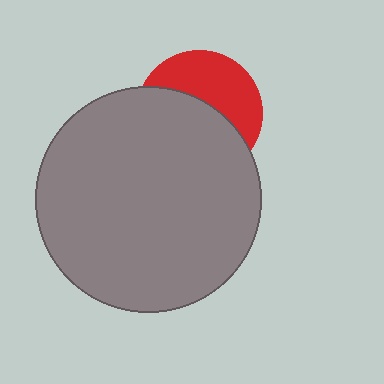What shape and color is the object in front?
The object in front is a gray circle.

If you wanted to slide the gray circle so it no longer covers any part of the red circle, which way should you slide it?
Slide it down — that is the most direct way to separate the two shapes.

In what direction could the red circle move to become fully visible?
The red circle could move up. That would shift it out from behind the gray circle entirely.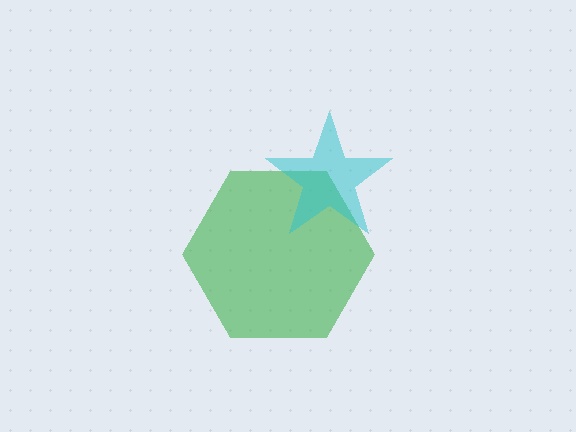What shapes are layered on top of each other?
The layered shapes are: a green hexagon, a cyan star.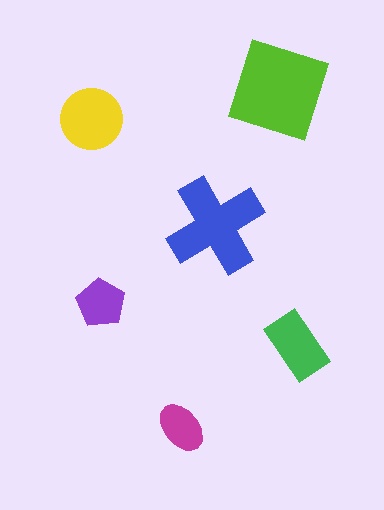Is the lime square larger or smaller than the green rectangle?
Larger.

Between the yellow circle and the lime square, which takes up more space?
The lime square.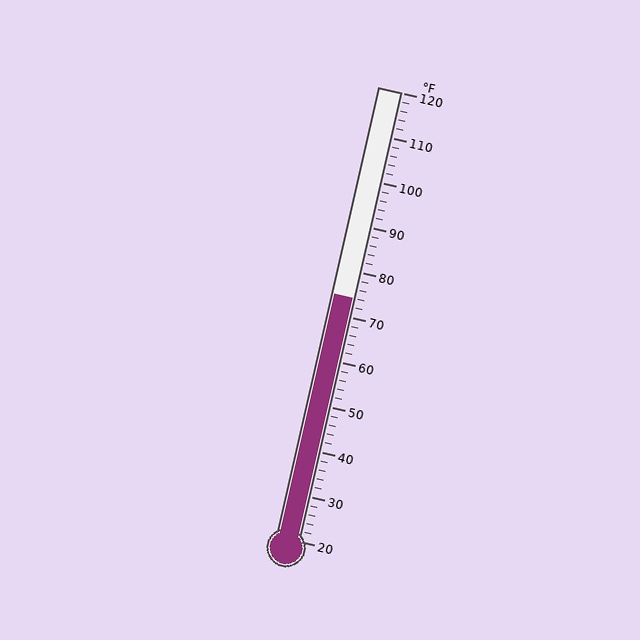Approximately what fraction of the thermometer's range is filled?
The thermometer is filled to approximately 55% of its range.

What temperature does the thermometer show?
The thermometer shows approximately 74°F.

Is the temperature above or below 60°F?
The temperature is above 60°F.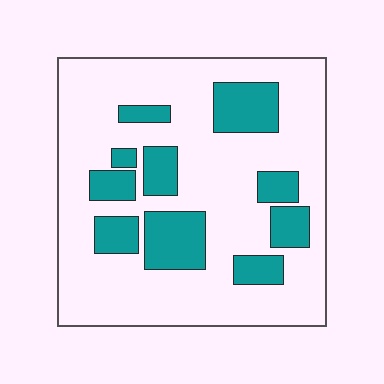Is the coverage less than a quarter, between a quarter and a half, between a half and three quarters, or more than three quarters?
Less than a quarter.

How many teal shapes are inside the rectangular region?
10.